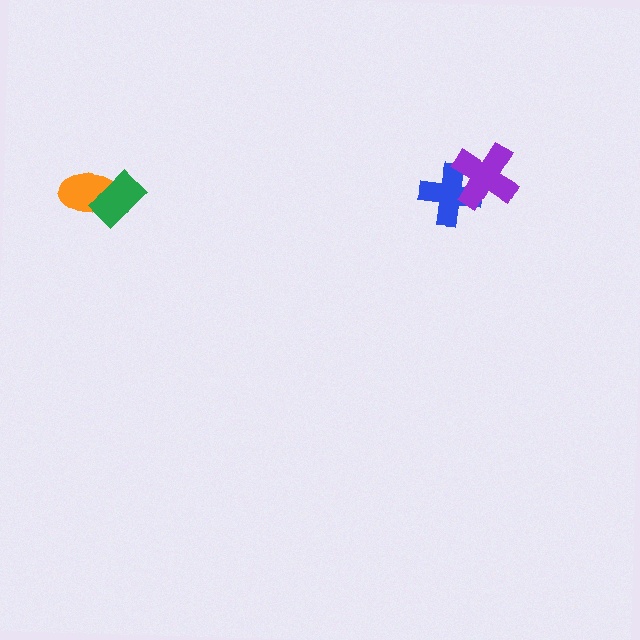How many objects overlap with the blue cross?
1 object overlaps with the blue cross.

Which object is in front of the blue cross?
The purple cross is in front of the blue cross.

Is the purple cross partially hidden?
No, no other shape covers it.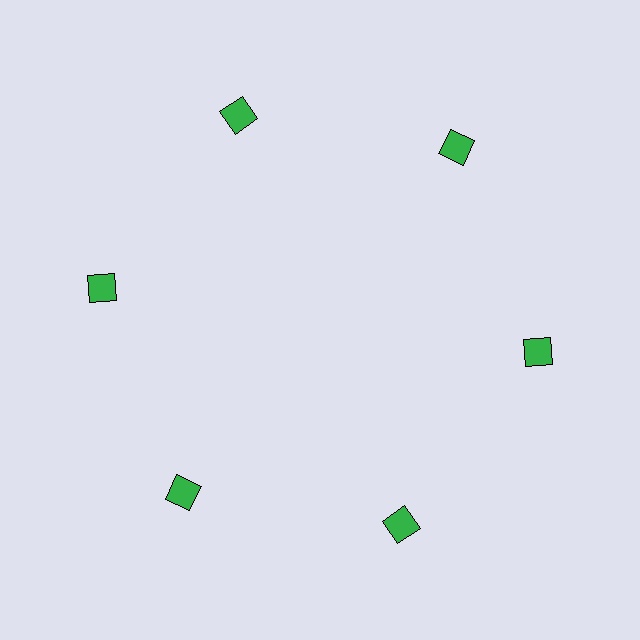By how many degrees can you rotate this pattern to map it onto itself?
The pattern maps onto itself every 60 degrees of rotation.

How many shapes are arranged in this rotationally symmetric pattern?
There are 6 shapes, arranged in 6 groups of 1.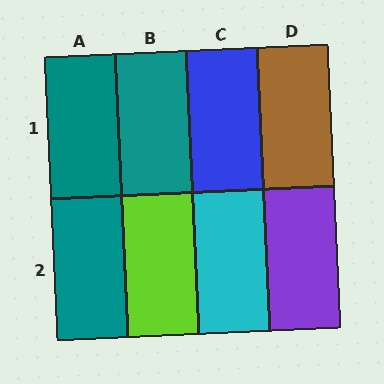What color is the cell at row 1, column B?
Teal.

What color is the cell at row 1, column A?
Teal.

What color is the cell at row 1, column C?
Blue.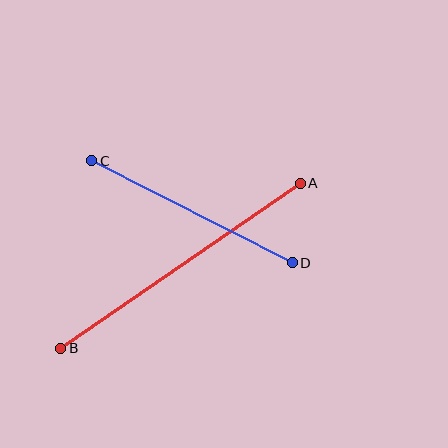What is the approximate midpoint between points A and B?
The midpoint is at approximately (180, 266) pixels.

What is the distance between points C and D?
The distance is approximately 225 pixels.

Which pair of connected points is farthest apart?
Points A and B are farthest apart.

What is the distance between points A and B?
The distance is approximately 291 pixels.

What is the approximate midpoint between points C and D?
The midpoint is at approximately (192, 212) pixels.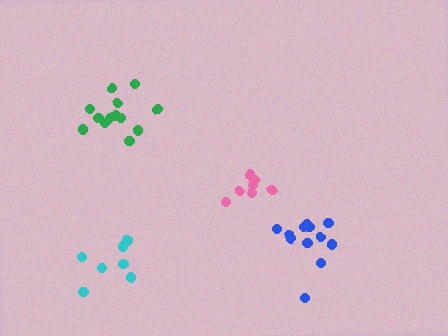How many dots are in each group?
Group 1: 13 dots, Group 2: 7 dots, Group 3: 12 dots, Group 4: 7 dots (39 total).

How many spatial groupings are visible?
There are 4 spatial groupings.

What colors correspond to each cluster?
The clusters are colored: green, cyan, blue, pink.